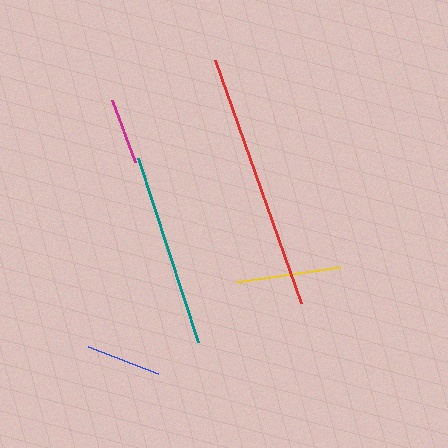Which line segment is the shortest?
The magenta line is the shortest at approximately 67 pixels.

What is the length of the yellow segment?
The yellow segment is approximately 105 pixels long.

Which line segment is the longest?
The red line is the longest at approximately 257 pixels.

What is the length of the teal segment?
The teal segment is approximately 194 pixels long.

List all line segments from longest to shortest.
From longest to shortest: red, teal, yellow, blue, magenta.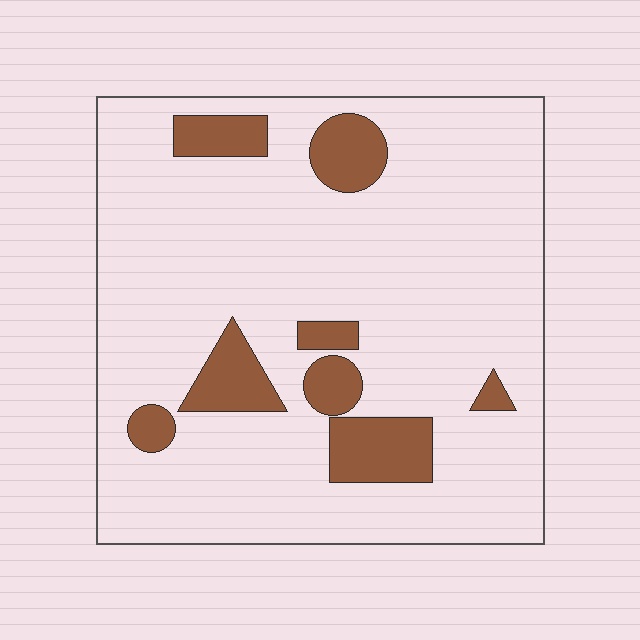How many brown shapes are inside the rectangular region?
8.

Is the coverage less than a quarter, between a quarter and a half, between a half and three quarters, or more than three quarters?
Less than a quarter.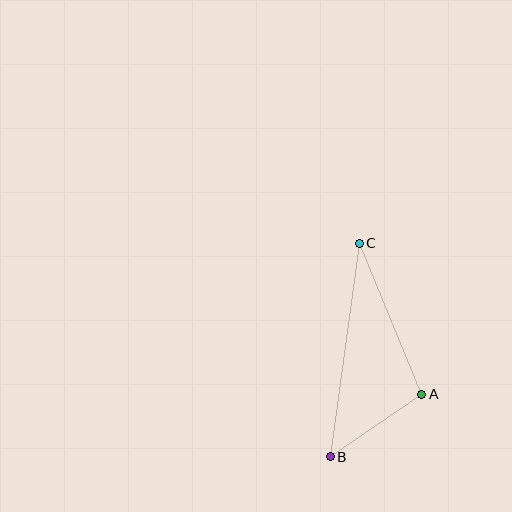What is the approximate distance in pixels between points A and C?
The distance between A and C is approximately 163 pixels.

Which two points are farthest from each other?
Points B and C are farthest from each other.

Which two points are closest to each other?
Points A and B are closest to each other.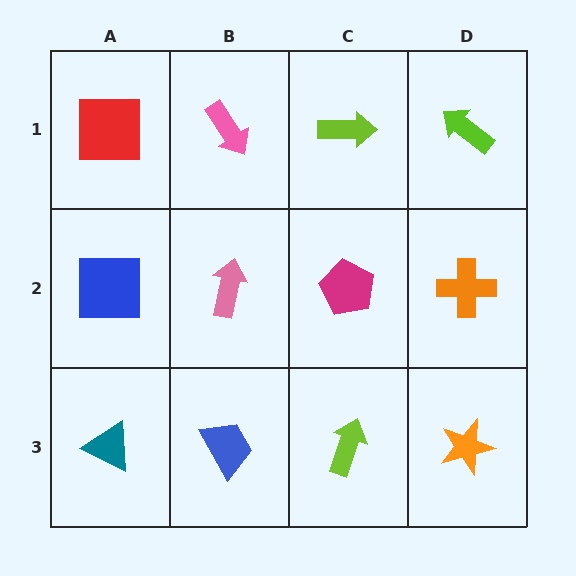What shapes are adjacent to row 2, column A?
A red square (row 1, column A), a teal triangle (row 3, column A), a pink arrow (row 2, column B).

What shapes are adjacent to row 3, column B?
A pink arrow (row 2, column B), a teal triangle (row 3, column A), a lime arrow (row 3, column C).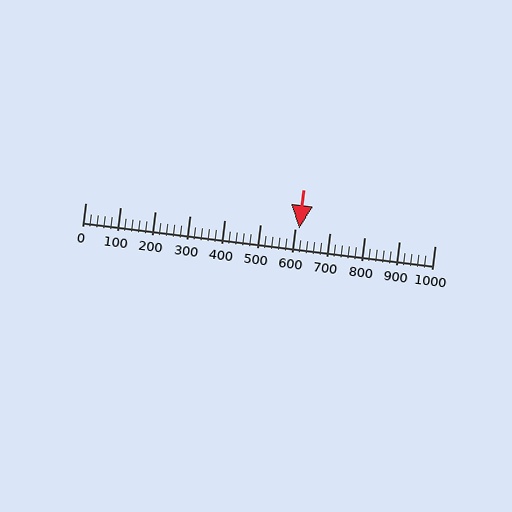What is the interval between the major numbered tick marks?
The major tick marks are spaced 100 units apart.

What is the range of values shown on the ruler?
The ruler shows values from 0 to 1000.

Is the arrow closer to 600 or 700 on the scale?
The arrow is closer to 600.